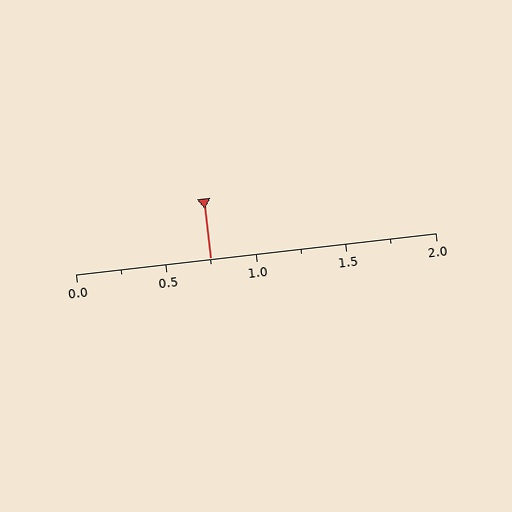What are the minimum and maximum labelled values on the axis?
The axis runs from 0.0 to 2.0.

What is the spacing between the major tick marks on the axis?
The major ticks are spaced 0.5 apart.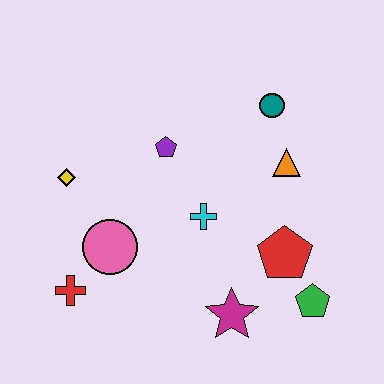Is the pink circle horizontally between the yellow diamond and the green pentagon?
Yes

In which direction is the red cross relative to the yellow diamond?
The red cross is below the yellow diamond.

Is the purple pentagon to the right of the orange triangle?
No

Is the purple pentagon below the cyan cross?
No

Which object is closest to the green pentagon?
The red pentagon is closest to the green pentagon.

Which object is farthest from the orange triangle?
The red cross is farthest from the orange triangle.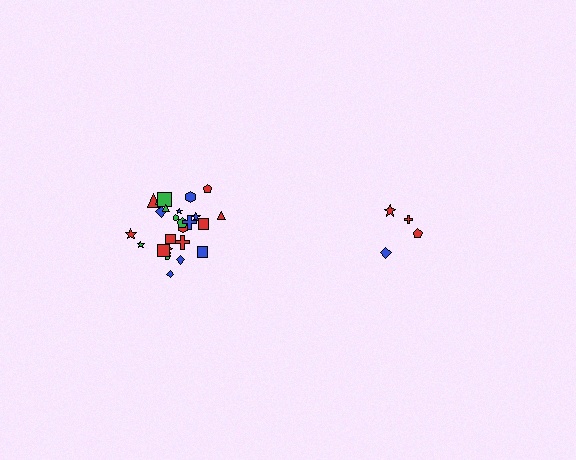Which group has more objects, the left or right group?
The left group.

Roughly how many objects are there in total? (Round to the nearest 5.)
Roughly 30 objects in total.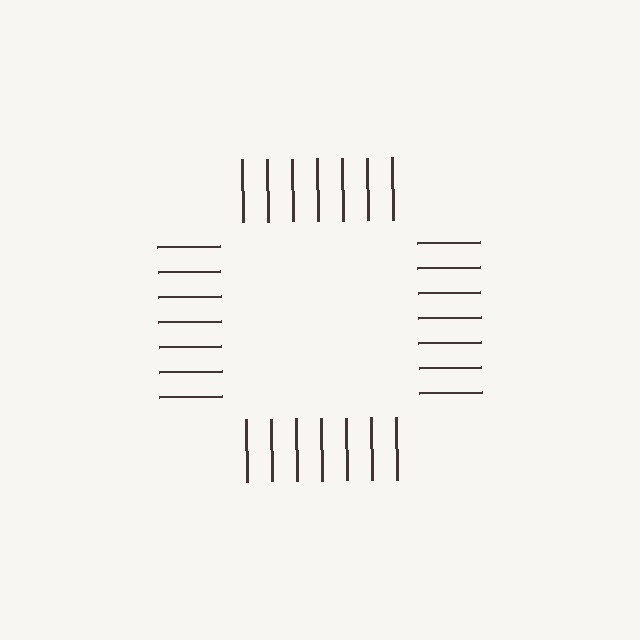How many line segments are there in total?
28 — 7 along each of the 4 edges.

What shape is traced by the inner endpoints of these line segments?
An illusory square — the line segments terminate on its edges but no continuous stroke is drawn.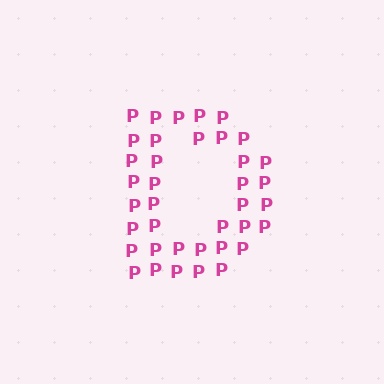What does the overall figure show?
The overall figure shows the letter D.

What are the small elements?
The small elements are letter P's.